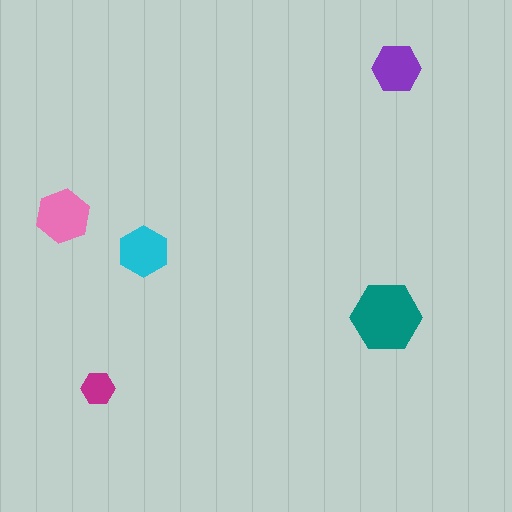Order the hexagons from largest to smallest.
the teal one, the pink one, the cyan one, the purple one, the magenta one.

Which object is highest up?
The purple hexagon is topmost.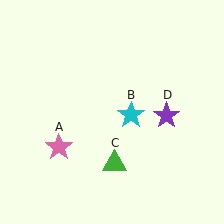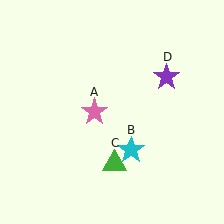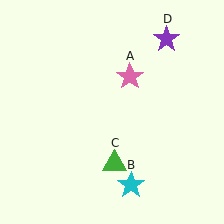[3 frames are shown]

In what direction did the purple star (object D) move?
The purple star (object D) moved up.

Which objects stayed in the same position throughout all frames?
Green triangle (object C) remained stationary.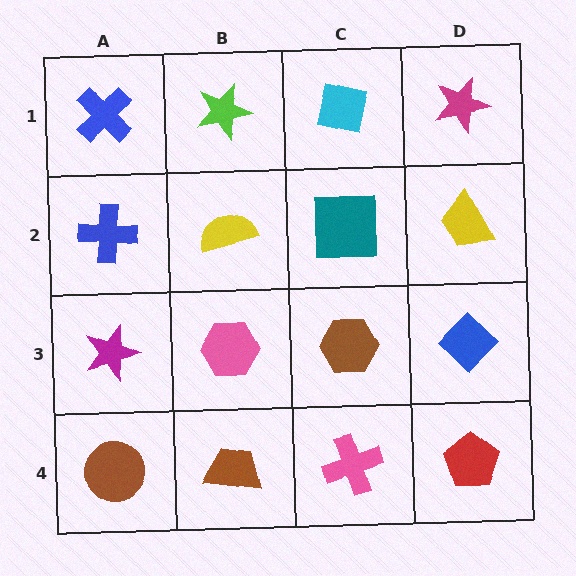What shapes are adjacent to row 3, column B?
A yellow semicircle (row 2, column B), a brown trapezoid (row 4, column B), a magenta star (row 3, column A), a brown hexagon (row 3, column C).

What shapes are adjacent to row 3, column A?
A blue cross (row 2, column A), a brown circle (row 4, column A), a pink hexagon (row 3, column B).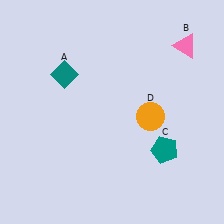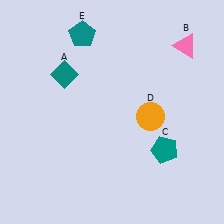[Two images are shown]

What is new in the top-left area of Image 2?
A teal pentagon (E) was added in the top-left area of Image 2.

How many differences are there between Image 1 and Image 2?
There is 1 difference between the two images.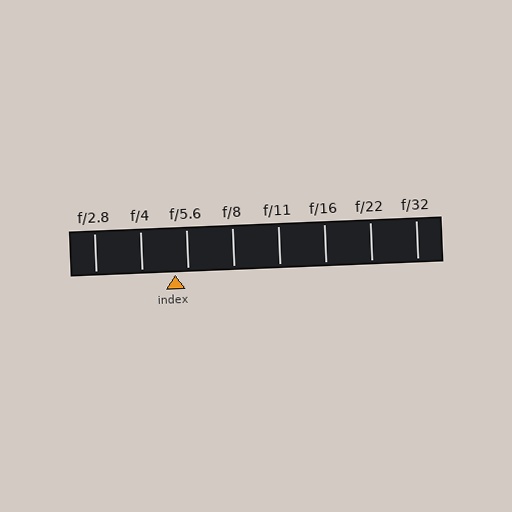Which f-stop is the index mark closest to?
The index mark is closest to f/5.6.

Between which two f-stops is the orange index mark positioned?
The index mark is between f/4 and f/5.6.